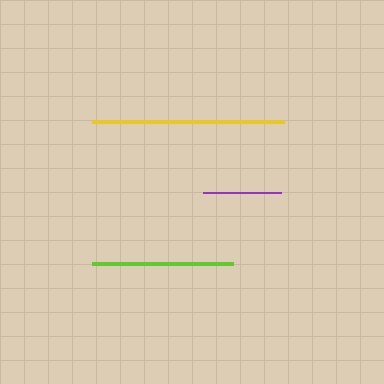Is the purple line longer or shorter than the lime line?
The lime line is longer than the purple line.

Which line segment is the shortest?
The purple line is the shortest at approximately 79 pixels.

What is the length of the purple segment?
The purple segment is approximately 79 pixels long.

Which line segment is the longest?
The yellow line is the longest at approximately 191 pixels.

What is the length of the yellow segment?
The yellow segment is approximately 191 pixels long.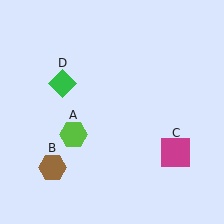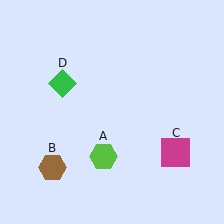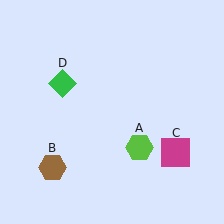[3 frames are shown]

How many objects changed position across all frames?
1 object changed position: lime hexagon (object A).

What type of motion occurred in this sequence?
The lime hexagon (object A) rotated counterclockwise around the center of the scene.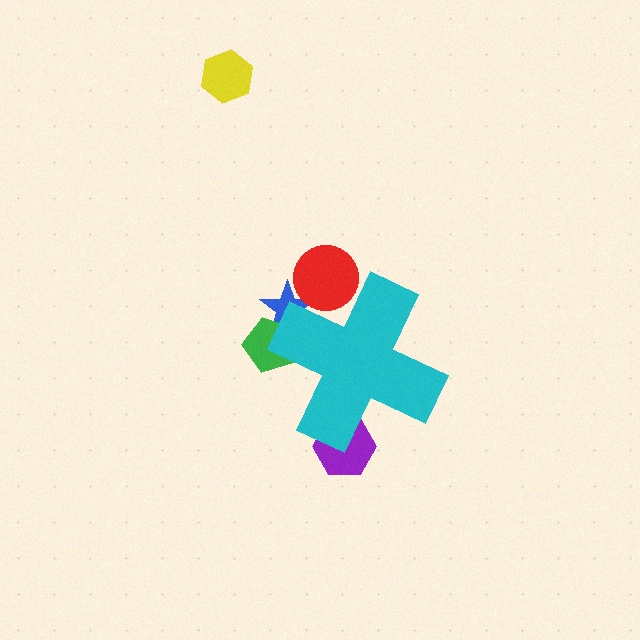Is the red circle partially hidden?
Yes, the red circle is partially hidden behind the cyan cross.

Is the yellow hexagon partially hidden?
No, the yellow hexagon is fully visible.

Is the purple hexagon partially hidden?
Yes, the purple hexagon is partially hidden behind the cyan cross.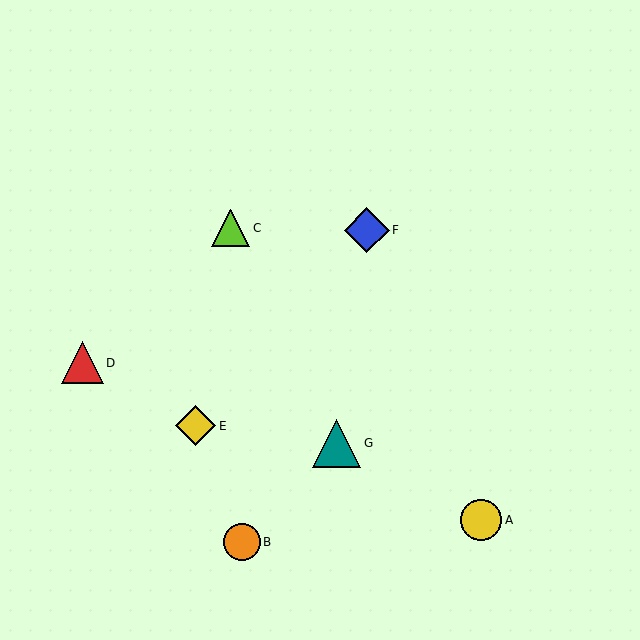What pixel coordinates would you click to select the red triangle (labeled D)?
Click at (83, 363) to select the red triangle D.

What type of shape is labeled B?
Shape B is an orange circle.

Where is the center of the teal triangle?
The center of the teal triangle is at (336, 443).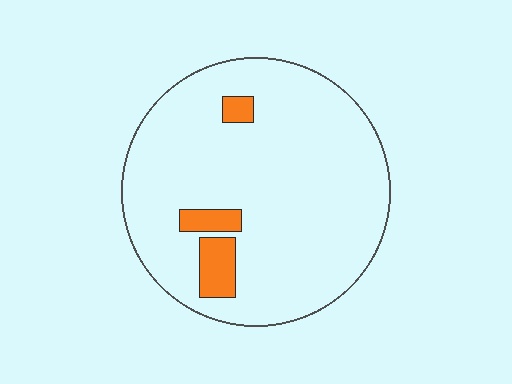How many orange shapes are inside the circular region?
3.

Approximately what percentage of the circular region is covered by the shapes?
Approximately 10%.